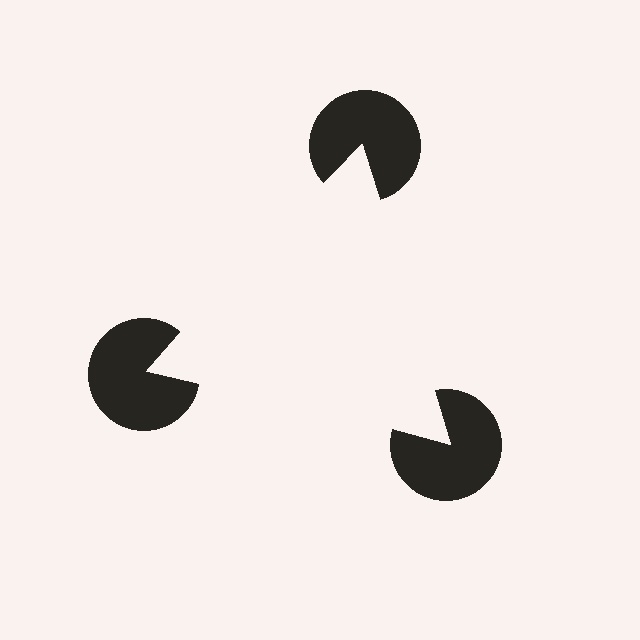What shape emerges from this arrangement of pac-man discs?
An illusory triangle — its edges are inferred from the aligned wedge cuts in the pac-man discs, not physically drawn.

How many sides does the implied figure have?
3 sides.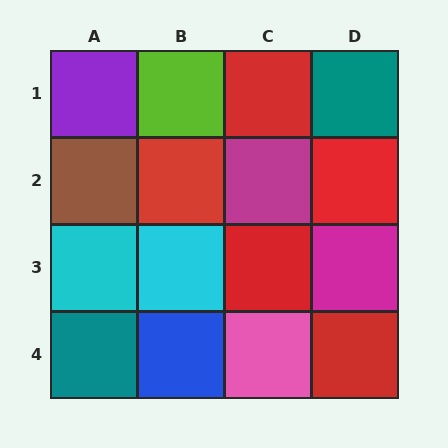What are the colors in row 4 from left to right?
Teal, blue, pink, red.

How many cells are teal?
2 cells are teal.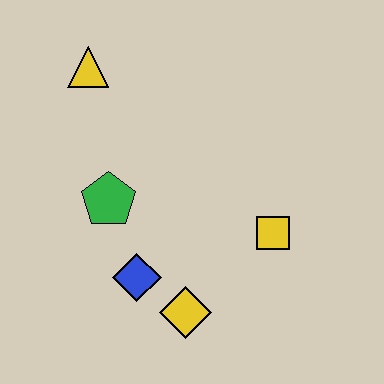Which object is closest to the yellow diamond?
The blue diamond is closest to the yellow diamond.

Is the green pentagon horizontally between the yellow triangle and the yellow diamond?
Yes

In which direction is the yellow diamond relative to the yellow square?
The yellow diamond is to the left of the yellow square.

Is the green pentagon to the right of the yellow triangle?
Yes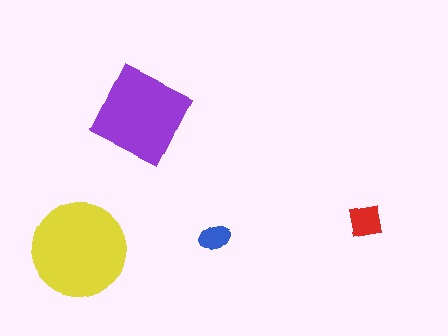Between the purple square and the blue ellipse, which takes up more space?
The purple square.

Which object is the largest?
The yellow circle.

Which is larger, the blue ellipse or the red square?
The red square.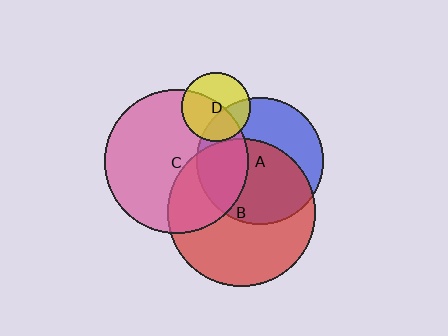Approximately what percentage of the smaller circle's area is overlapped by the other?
Approximately 60%.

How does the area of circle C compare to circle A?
Approximately 1.3 times.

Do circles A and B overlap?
Yes.